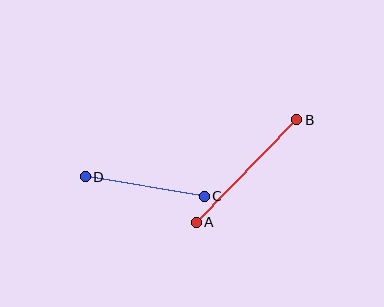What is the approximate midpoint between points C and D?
The midpoint is at approximately (145, 187) pixels.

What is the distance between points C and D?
The distance is approximately 121 pixels.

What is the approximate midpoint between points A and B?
The midpoint is at approximately (247, 171) pixels.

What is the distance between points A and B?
The distance is approximately 144 pixels.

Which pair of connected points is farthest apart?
Points A and B are farthest apart.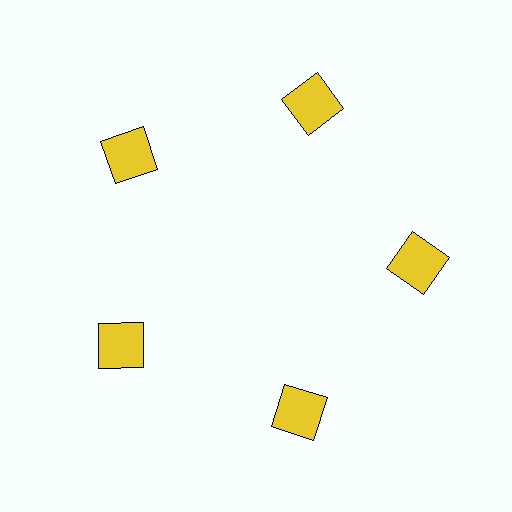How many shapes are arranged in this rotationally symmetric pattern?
There are 5 shapes, arranged in 5 groups of 1.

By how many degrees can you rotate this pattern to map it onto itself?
The pattern maps onto itself every 72 degrees of rotation.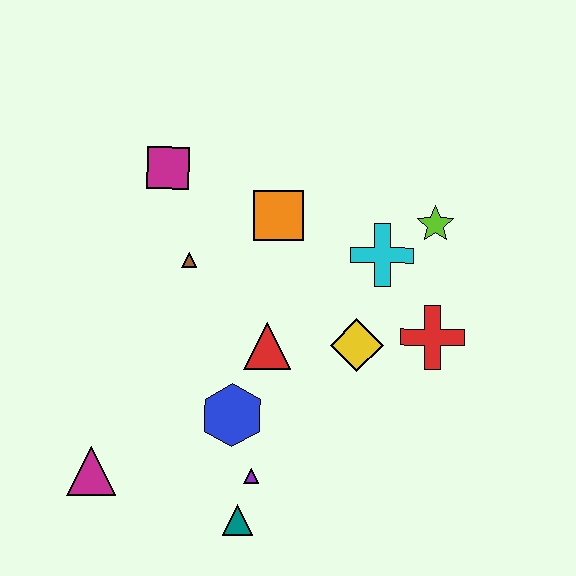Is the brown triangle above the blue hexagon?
Yes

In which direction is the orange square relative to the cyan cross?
The orange square is to the left of the cyan cross.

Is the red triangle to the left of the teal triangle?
No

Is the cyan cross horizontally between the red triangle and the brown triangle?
No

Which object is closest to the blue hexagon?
The purple triangle is closest to the blue hexagon.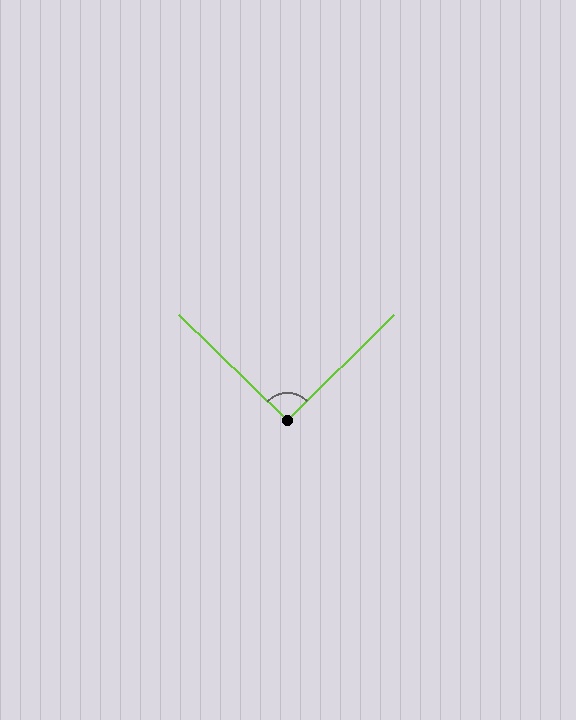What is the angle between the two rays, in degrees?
Approximately 91 degrees.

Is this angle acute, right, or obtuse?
It is approximately a right angle.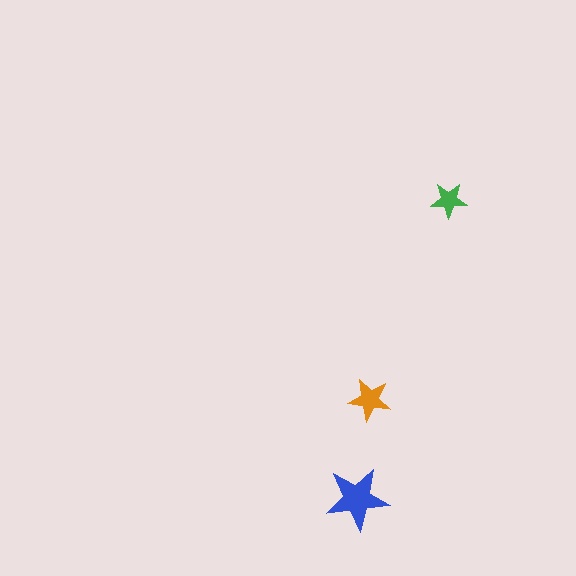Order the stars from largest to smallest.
the blue one, the orange one, the green one.